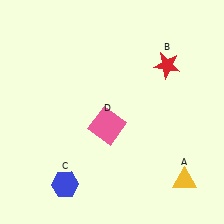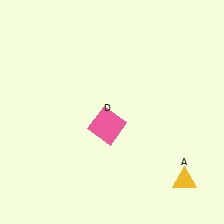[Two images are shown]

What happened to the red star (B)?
The red star (B) was removed in Image 2. It was in the top-right area of Image 1.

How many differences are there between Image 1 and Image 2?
There are 2 differences between the two images.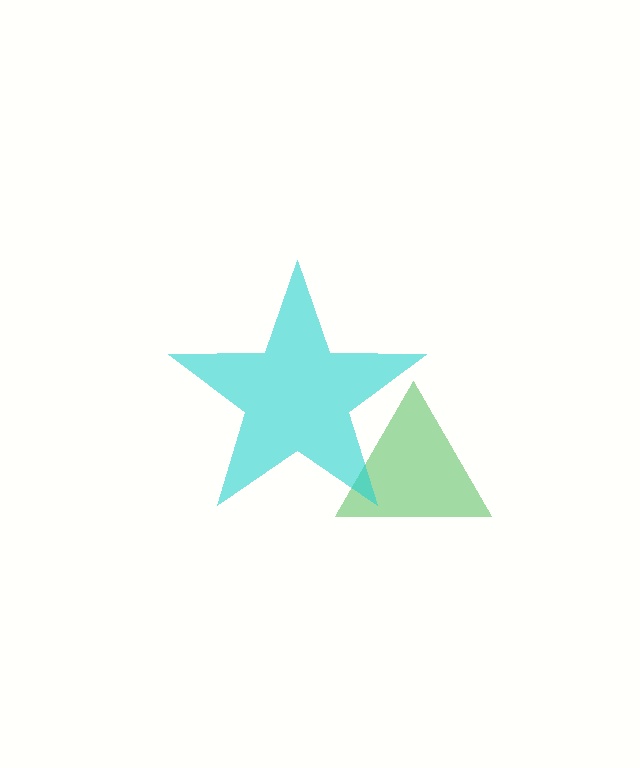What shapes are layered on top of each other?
The layered shapes are: a green triangle, a cyan star.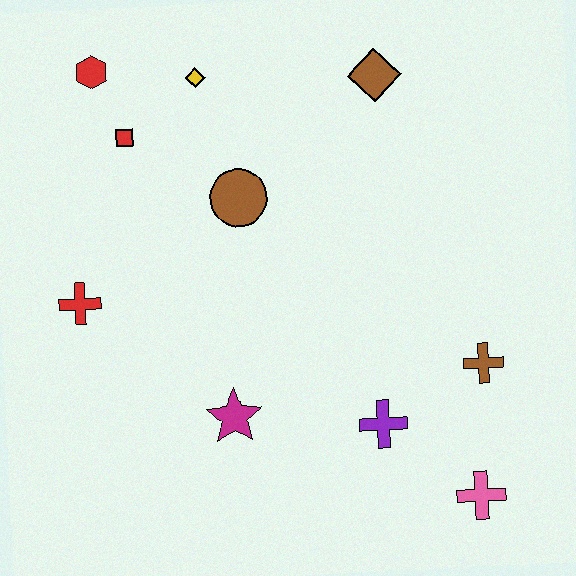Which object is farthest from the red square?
The pink cross is farthest from the red square.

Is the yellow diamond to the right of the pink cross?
No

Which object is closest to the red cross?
The red square is closest to the red cross.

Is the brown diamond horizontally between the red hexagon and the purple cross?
No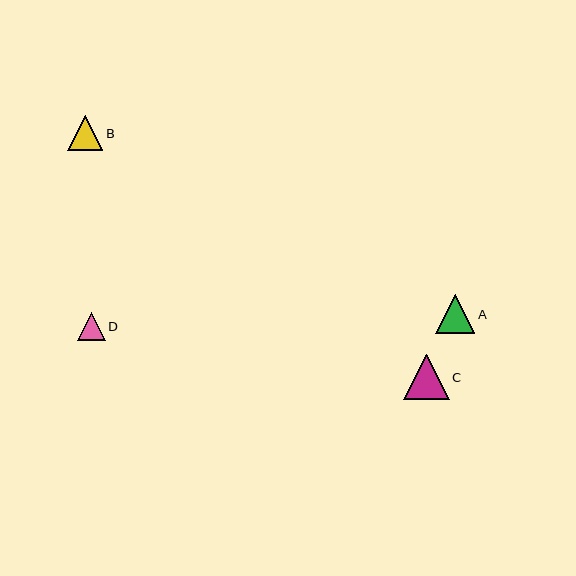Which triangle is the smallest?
Triangle D is the smallest with a size of approximately 28 pixels.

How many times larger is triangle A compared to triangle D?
Triangle A is approximately 1.4 times the size of triangle D.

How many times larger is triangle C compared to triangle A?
Triangle C is approximately 1.2 times the size of triangle A.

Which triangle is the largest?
Triangle C is the largest with a size of approximately 46 pixels.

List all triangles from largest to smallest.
From largest to smallest: C, A, B, D.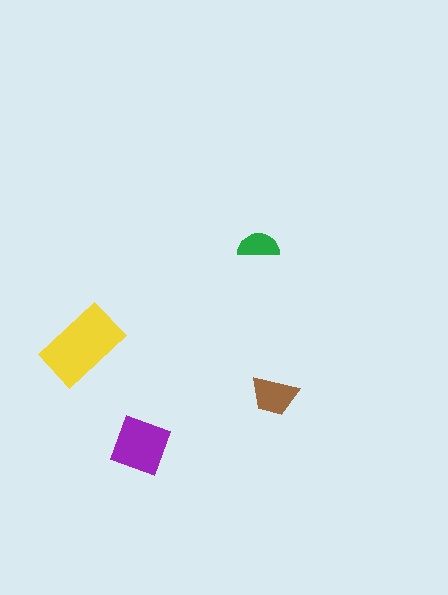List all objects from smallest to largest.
The green semicircle, the brown trapezoid, the purple diamond, the yellow rectangle.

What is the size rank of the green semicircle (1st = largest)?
4th.